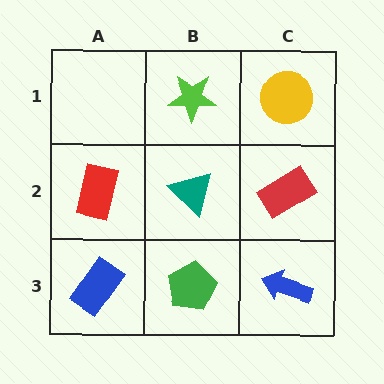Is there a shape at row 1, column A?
No, that cell is empty.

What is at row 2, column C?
A red rectangle.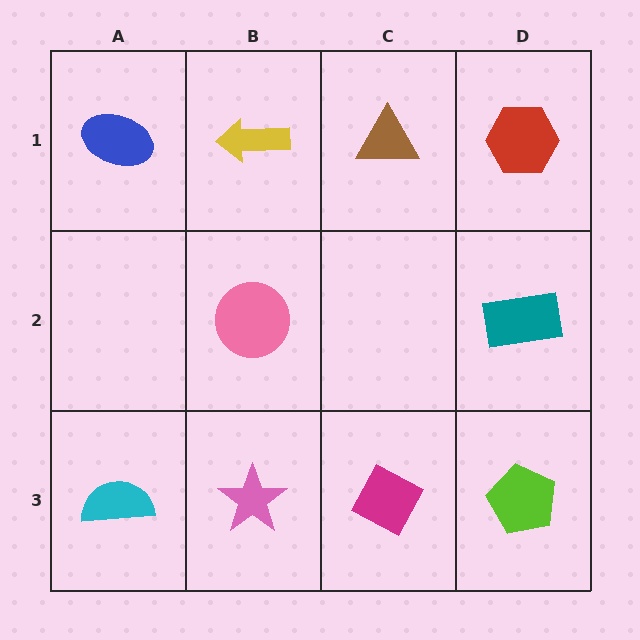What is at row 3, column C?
A magenta diamond.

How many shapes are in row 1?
4 shapes.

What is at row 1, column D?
A red hexagon.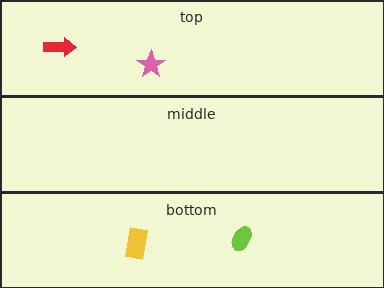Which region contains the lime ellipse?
The bottom region.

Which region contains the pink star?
The top region.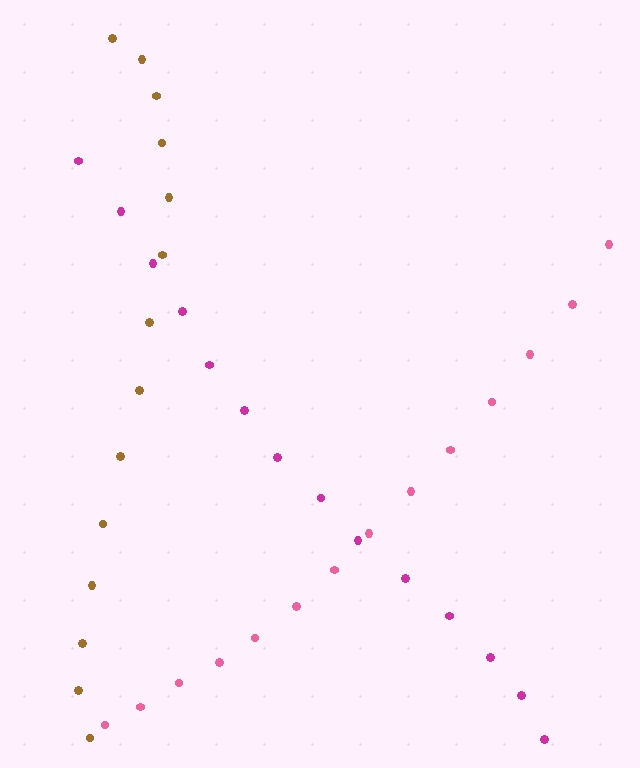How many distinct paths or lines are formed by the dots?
There are 3 distinct paths.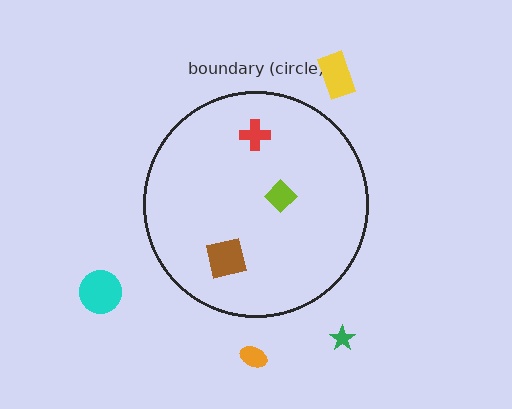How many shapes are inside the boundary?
3 inside, 4 outside.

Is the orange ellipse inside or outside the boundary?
Outside.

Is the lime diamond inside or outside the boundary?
Inside.